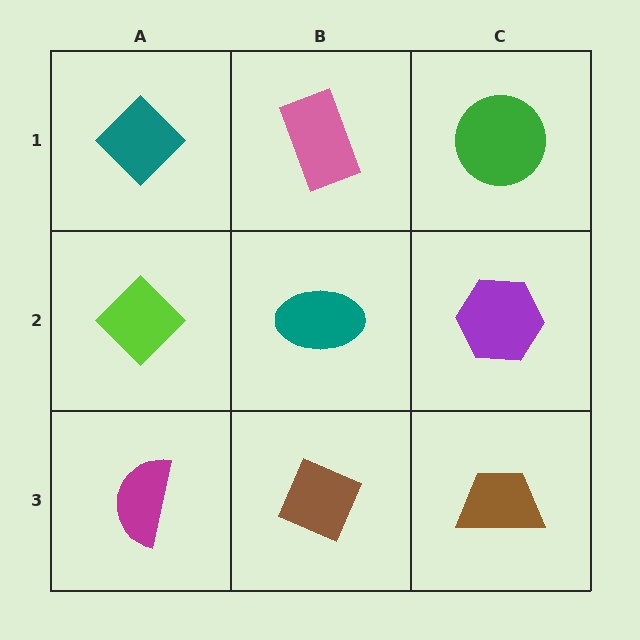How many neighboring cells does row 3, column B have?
3.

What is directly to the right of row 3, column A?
A brown diamond.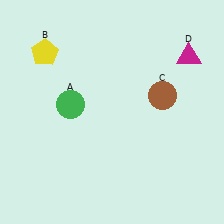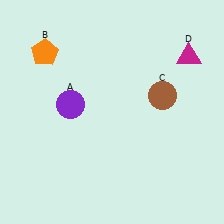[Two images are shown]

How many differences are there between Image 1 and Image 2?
There are 2 differences between the two images.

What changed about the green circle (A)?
In Image 1, A is green. In Image 2, it changed to purple.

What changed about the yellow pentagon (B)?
In Image 1, B is yellow. In Image 2, it changed to orange.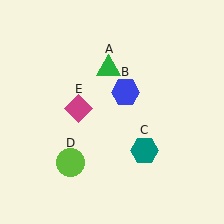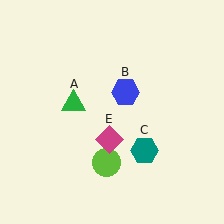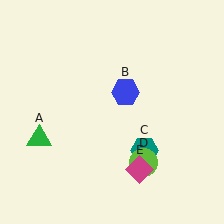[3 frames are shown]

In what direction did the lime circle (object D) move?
The lime circle (object D) moved right.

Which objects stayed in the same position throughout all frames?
Blue hexagon (object B) and teal hexagon (object C) remained stationary.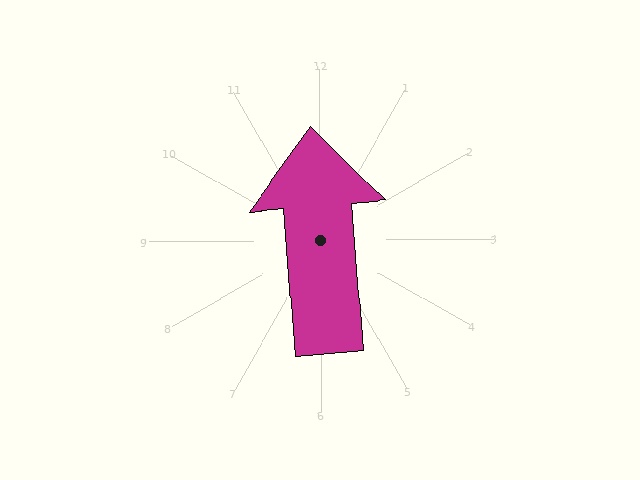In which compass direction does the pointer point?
North.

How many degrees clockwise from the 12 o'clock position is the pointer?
Approximately 356 degrees.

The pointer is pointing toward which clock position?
Roughly 12 o'clock.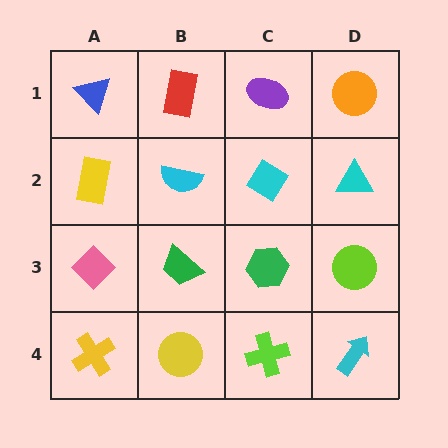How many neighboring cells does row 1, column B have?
3.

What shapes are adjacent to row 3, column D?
A cyan triangle (row 2, column D), a cyan arrow (row 4, column D), a green hexagon (row 3, column C).